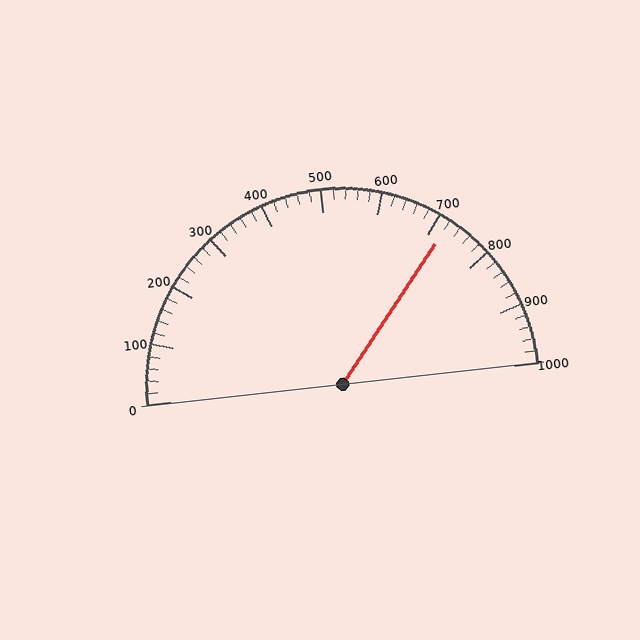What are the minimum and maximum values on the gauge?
The gauge ranges from 0 to 1000.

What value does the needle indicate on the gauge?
The needle indicates approximately 720.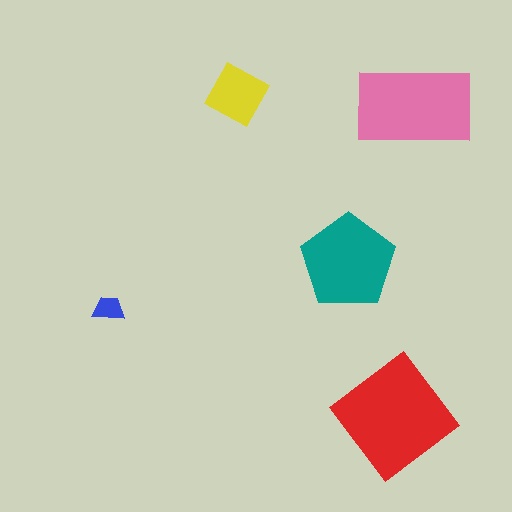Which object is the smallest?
The blue trapezoid.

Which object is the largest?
The red diamond.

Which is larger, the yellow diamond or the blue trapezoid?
The yellow diamond.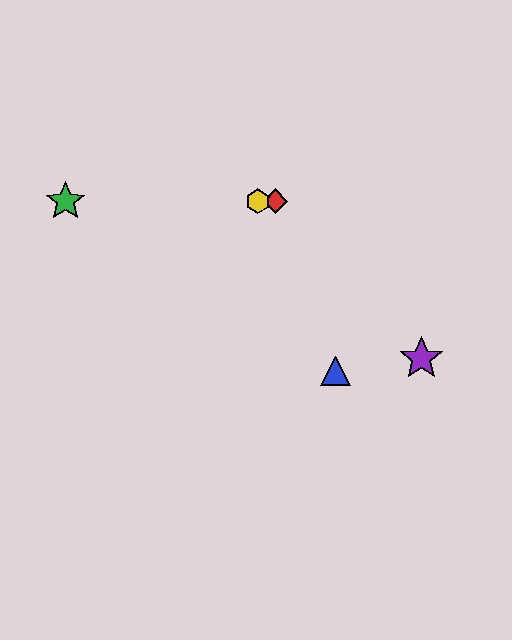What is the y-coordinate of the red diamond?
The red diamond is at y≈201.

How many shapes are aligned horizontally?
3 shapes (the red diamond, the green star, the yellow hexagon) are aligned horizontally.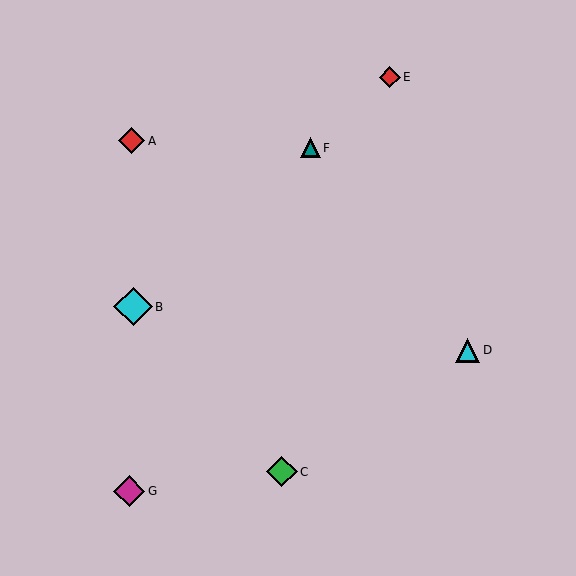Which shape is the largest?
The cyan diamond (labeled B) is the largest.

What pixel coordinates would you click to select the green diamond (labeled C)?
Click at (282, 472) to select the green diamond C.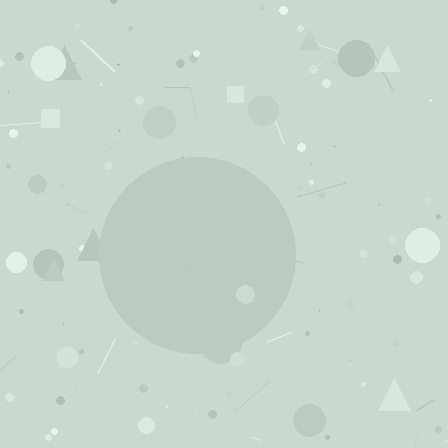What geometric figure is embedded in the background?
A circle is embedded in the background.